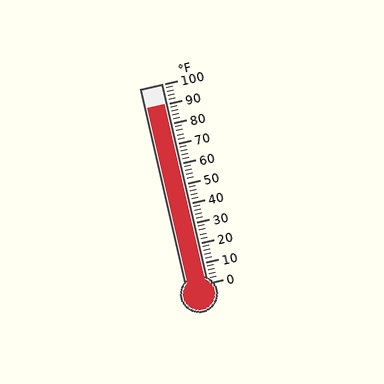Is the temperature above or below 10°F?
The temperature is above 10°F.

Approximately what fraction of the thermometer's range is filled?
The thermometer is filled to approximately 90% of its range.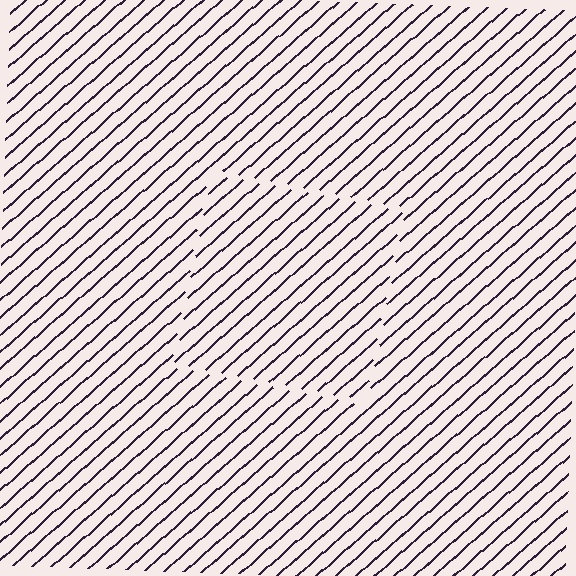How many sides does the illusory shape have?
4 sides — the line-ends trace a square.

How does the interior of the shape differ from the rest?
The interior of the shape contains the same grating, shifted by half a period — the contour is defined by the phase discontinuity where line-ends from the inner and outer gratings abut.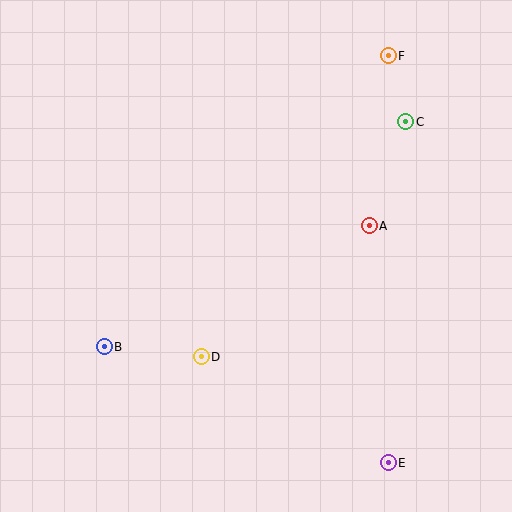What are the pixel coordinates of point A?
Point A is at (369, 226).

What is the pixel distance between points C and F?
The distance between C and F is 68 pixels.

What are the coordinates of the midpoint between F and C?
The midpoint between F and C is at (397, 89).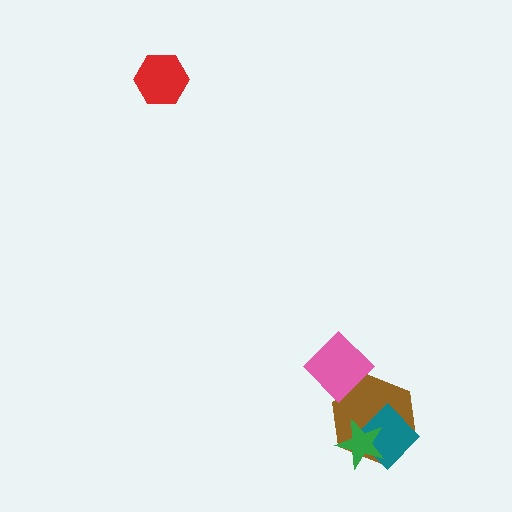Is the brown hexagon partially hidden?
Yes, it is partially covered by another shape.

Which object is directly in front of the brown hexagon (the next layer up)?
The teal diamond is directly in front of the brown hexagon.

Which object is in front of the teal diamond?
The green star is in front of the teal diamond.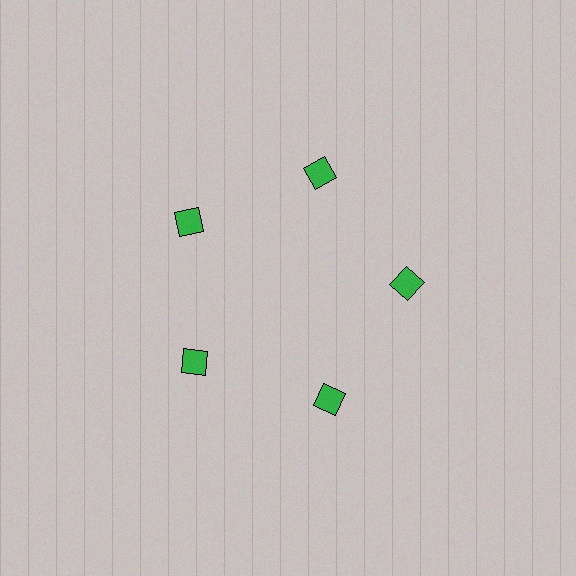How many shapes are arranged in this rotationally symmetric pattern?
There are 5 shapes, arranged in 5 groups of 1.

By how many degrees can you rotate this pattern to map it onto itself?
The pattern maps onto itself every 72 degrees of rotation.